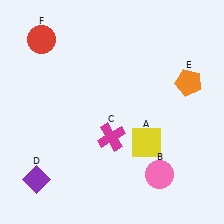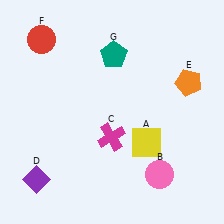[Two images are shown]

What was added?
A teal pentagon (G) was added in Image 2.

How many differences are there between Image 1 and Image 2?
There is 1 difference between the two images.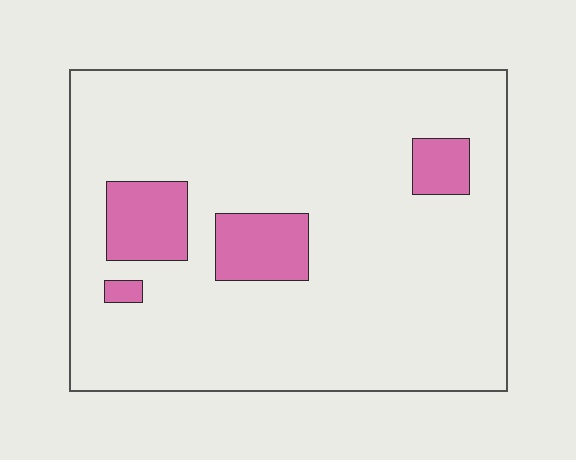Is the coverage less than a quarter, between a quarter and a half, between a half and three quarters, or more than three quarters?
Less than a quarter.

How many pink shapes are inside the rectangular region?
4.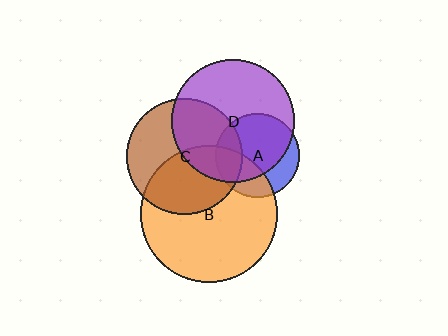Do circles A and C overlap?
Yes.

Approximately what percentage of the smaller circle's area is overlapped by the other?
Approximately 20%.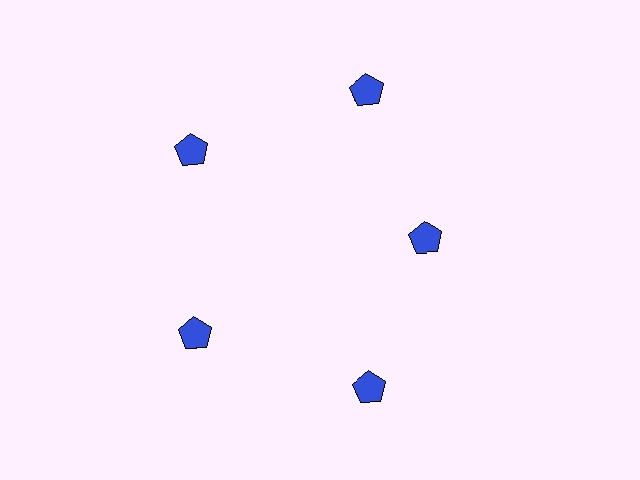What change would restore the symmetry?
The symmetry would be restored by moving it outward, back onto the ring so that all 5 pentagons sit at equal angles and equal distance from the center.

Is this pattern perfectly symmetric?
No. The 5 blue pentagons are arranged in a ring, but one element near the 3 o'clock position is pulled inward toward the center, breaking the 5-fold rotational symmetry.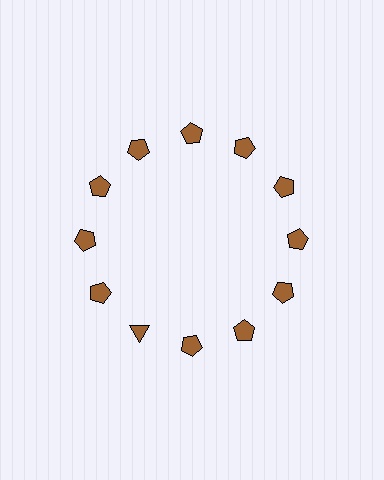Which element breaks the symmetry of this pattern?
The brown triangle at roughly the 7 o'clock position breaks the symmetry. All other shapes are brown pentagons.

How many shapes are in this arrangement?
There are 12 shapes arranged in a ring pattern.